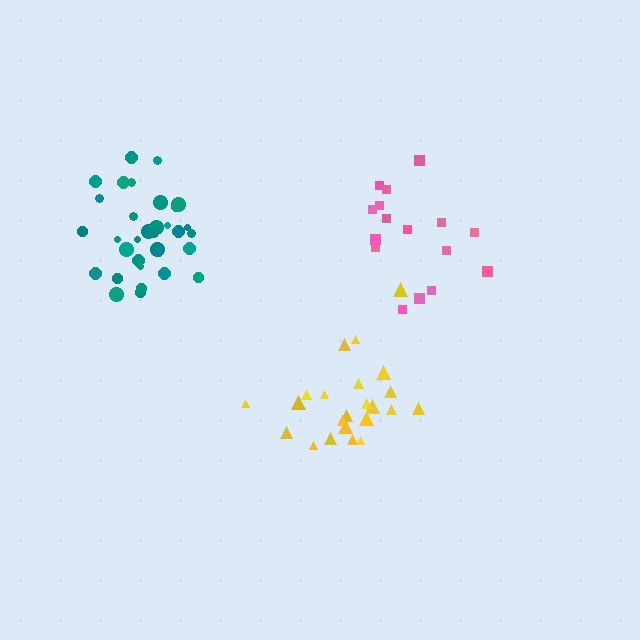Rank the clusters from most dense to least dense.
teal, yellow, pink.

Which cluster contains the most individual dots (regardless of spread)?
Teal (35).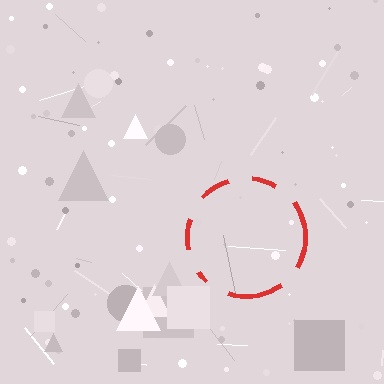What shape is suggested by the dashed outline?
The dashed outline suggests a circle.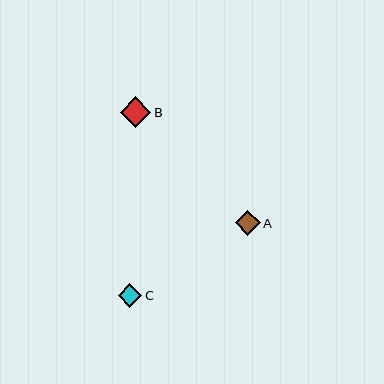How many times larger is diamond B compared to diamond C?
Diamond B is approximately 1.3 times the size of diamond C.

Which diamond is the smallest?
Diamond C is the smallest with a size of approximately 23 pixels.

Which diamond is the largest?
Diamond B is the largest with a size of approximately 31 pixels.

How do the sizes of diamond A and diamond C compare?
Diamond A and diamond C are approximately the same size.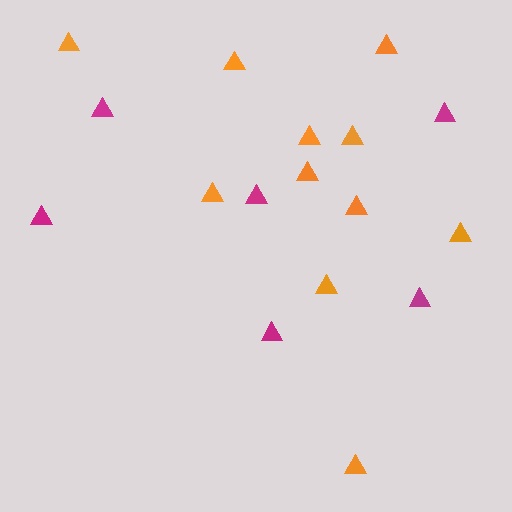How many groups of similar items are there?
There are 2 groups: one group of magenta triangles (6) and one group of orange triangles (11).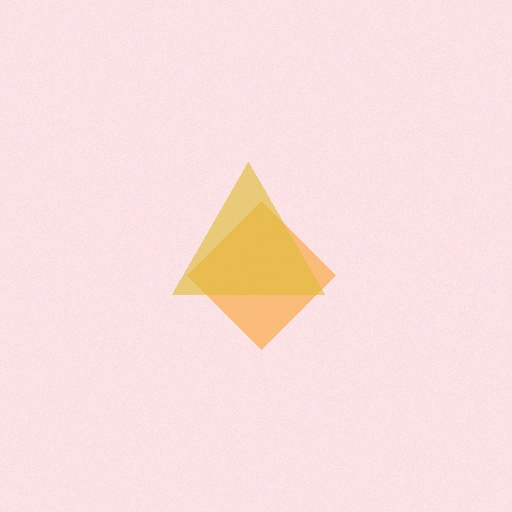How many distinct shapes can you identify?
There are 2 distinct shapes: an orange diamond, a yellow triangle.